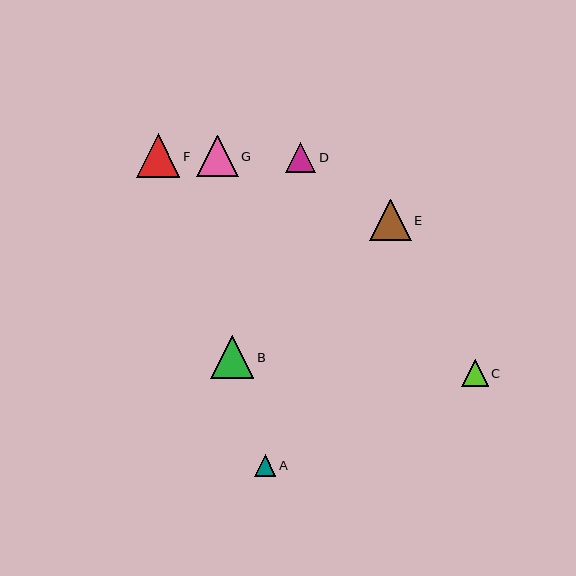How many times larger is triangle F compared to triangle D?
Triangle F is approximately 1.5 times the size of triangle D.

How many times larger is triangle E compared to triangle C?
Triangle E is approximately 1.6 times the size of triangle C.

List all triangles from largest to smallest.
From largest to smallest: F, B, G, E, D, C, A.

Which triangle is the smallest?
Triangle A is the smallest with a size of approximately 22 pixels.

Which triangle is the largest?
Triangle F is the largest with a size of approximately 43 pixels.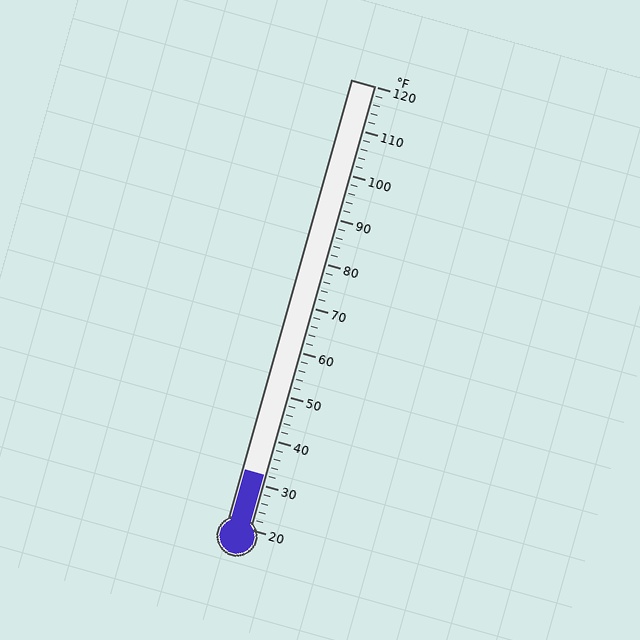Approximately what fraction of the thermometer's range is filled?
The thermometer is filled to approximately 10% of its range.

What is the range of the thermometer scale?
The thermometer scale ranges from 20°F to 120°F.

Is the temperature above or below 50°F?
The temperature is below 50°F.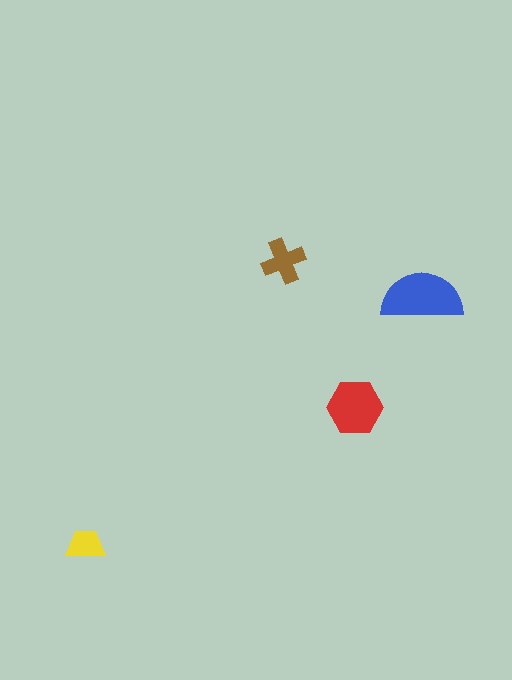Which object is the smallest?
The yellow trapezoid.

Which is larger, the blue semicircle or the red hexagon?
The blue semicircle.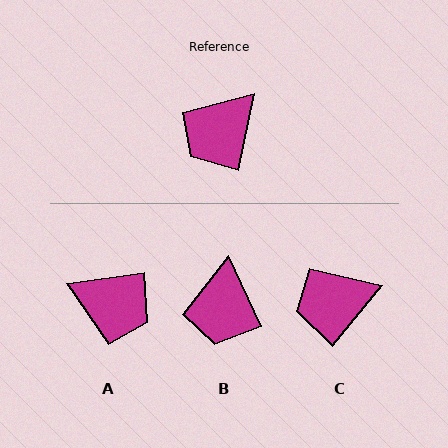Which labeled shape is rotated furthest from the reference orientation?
A, about 110 degrees away.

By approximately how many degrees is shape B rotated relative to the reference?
Approximately 37 degrees counter-clockwise.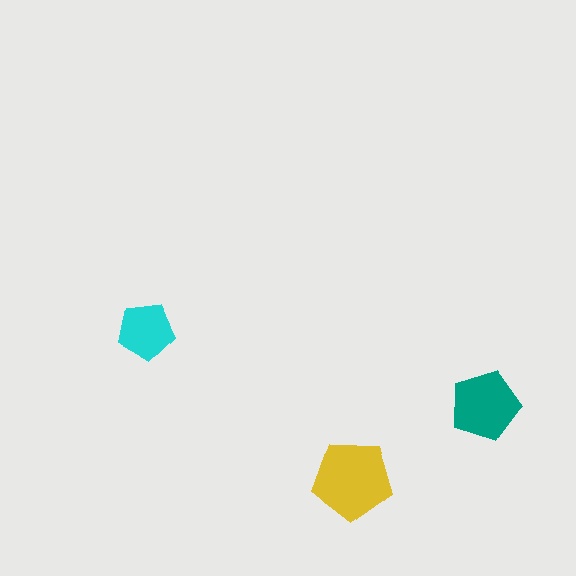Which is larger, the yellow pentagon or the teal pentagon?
The yellow one.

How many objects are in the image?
There are 3 objects in the image.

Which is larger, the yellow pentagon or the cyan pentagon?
The yellow one.